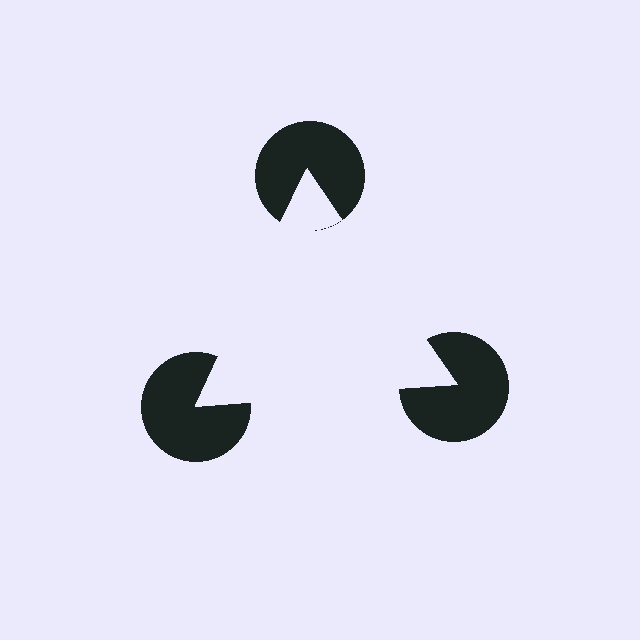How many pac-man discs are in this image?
There are 3 — one at each vertex of the illusory triangle.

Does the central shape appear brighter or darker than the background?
It typically appears slightly brighter than the background, even though no actual brightness change is drawn.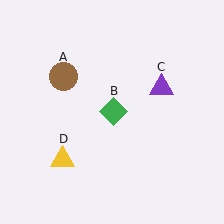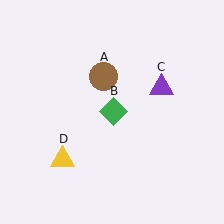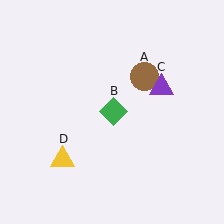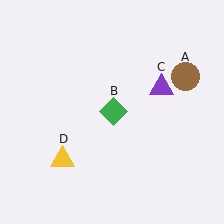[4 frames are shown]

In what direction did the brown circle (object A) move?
The brown circle (object A) moved right.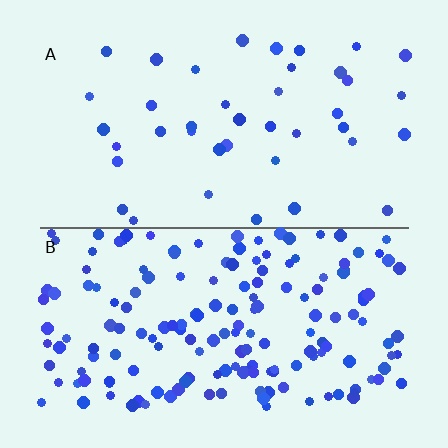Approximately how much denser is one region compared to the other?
Approximately 4.1× — region B over region A.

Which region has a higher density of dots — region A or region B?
B (the bottom).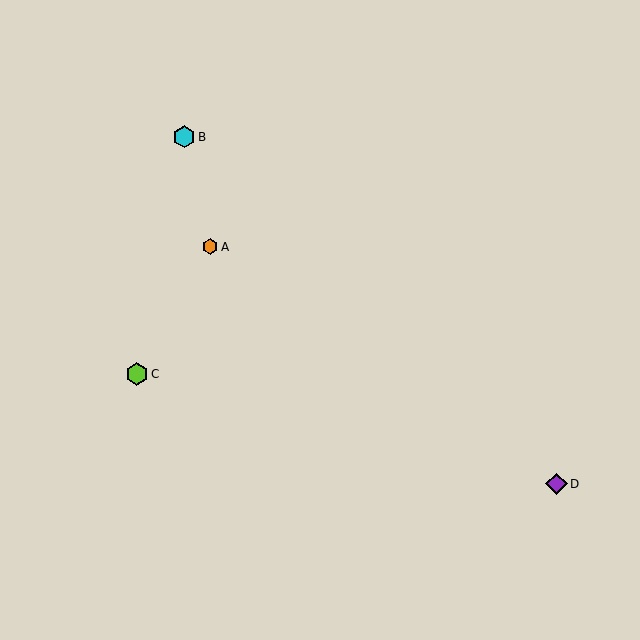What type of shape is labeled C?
Shape C is a lime hexagon.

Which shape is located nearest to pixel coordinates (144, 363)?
The lime hexagon (labeled C) at (137, 374) is nearest to that location.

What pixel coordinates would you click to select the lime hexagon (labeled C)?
Click at (137, 374) to select the lime hexagon C.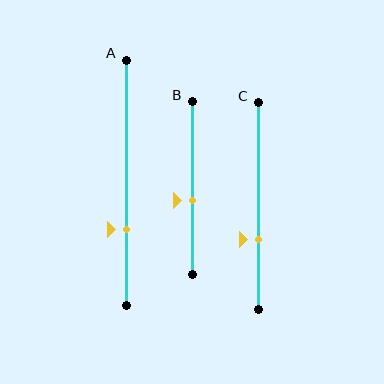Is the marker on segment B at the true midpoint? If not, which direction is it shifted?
No, the marker on segment B is shifted downward by about 7% of the segment length.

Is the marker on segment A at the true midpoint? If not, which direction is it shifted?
No, the marker on segment A is shifted downward by about 19% of the segment length.